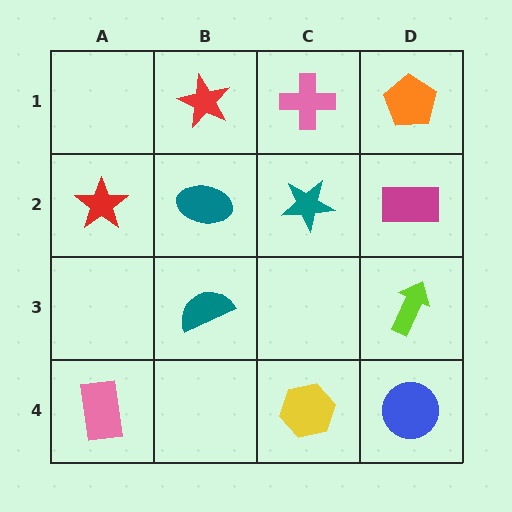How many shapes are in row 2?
4 shapes.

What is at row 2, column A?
A red star.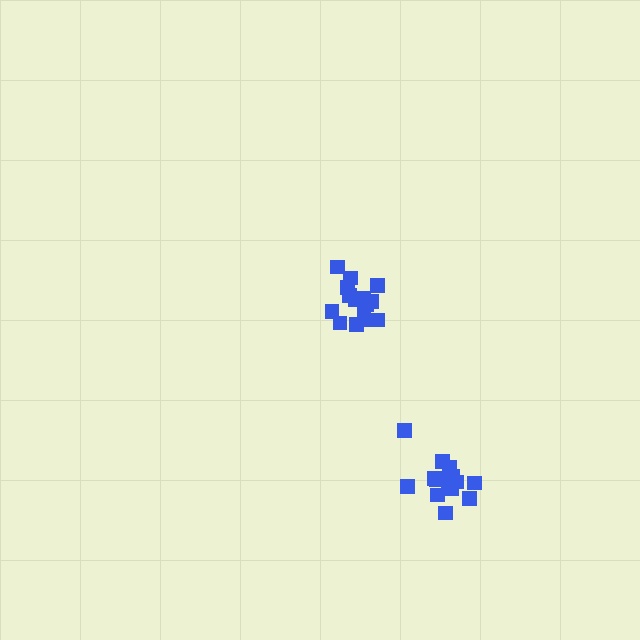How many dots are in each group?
Group 1: 15 dots, Group 2: 14 dots (29 total).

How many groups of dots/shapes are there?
There are 2 groups.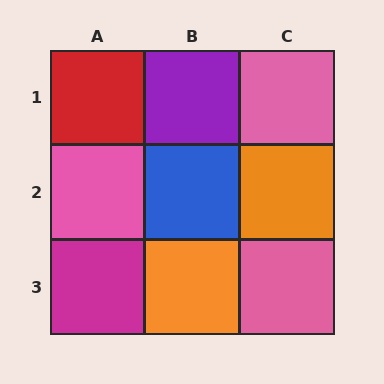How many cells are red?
1 cell is red.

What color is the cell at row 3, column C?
Pink.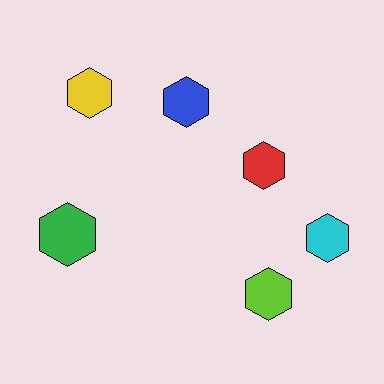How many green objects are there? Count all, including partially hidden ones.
There is 1 green object.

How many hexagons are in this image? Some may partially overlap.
There are 6 hexagons.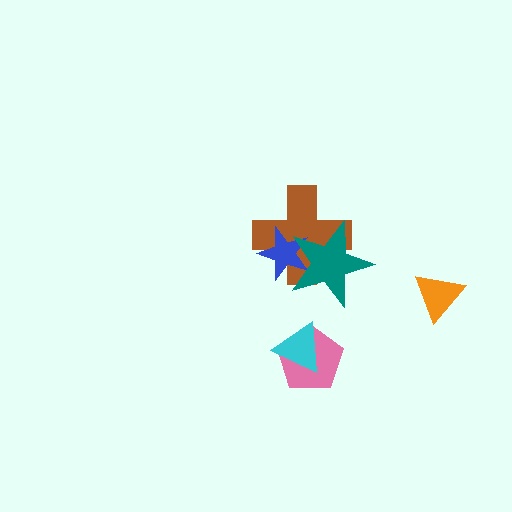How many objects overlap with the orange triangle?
0 objects overlap with the orange triangle.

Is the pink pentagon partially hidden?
Yes, it is partially covered by another shape.